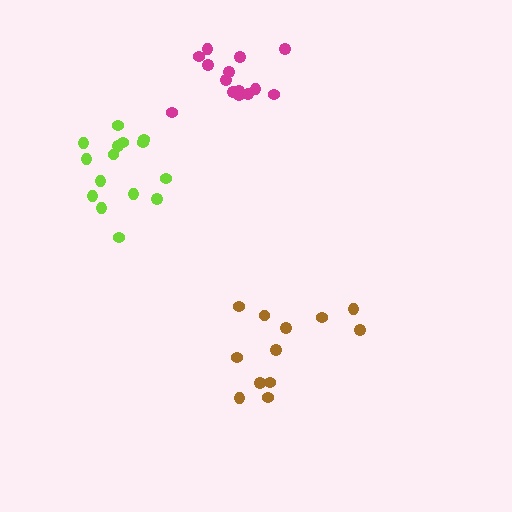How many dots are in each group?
Group 1: 12 dots, Group 2: 15 dots, Group 3: 15 dots (42 total).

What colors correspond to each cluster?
The clusters are colored: brown, magenta, lime.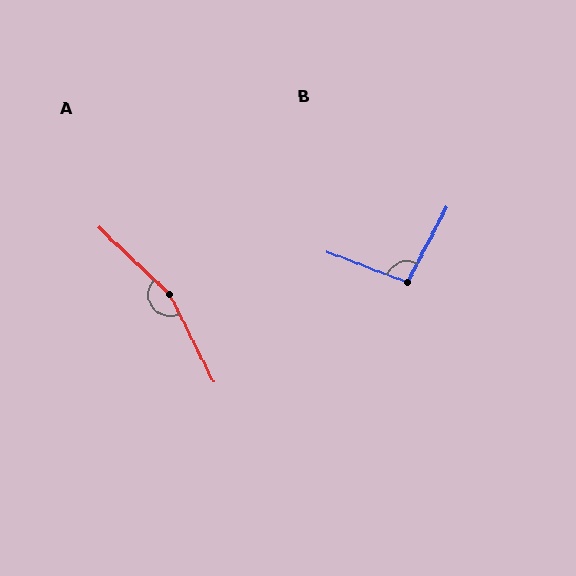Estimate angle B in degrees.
Approximately 97 degrees.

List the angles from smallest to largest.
B (97°), A (160°).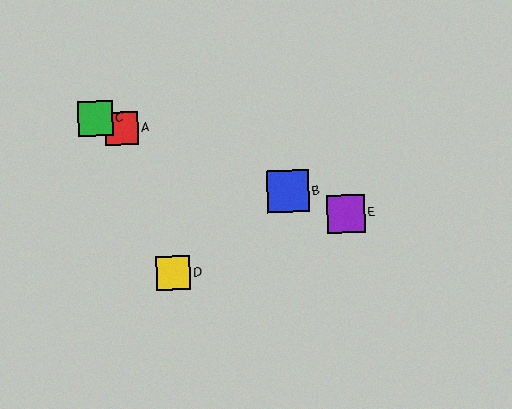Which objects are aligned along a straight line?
Objects A, B, C, E are aligned along a straight line.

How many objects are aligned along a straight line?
4 objects (A, B, C, E) are aligned along a straight line.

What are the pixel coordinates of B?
Object B is at (288, 191).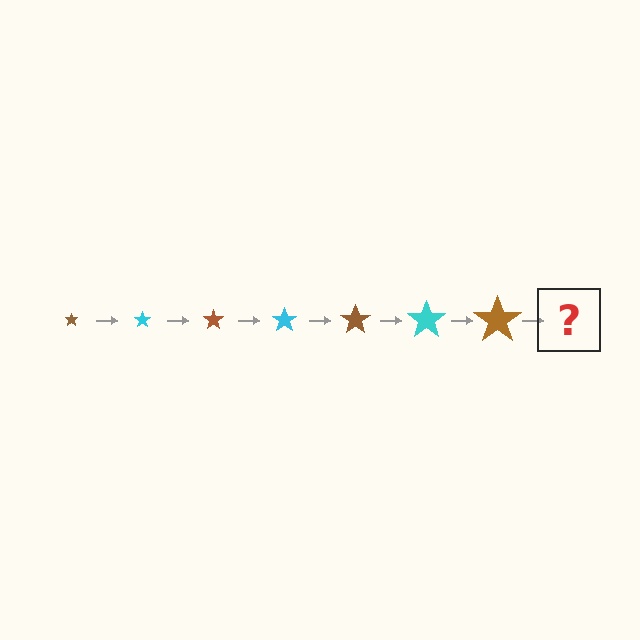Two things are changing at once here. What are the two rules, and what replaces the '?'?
The two rules are that the star grows larger each step and the color cycles through brown and cyan. The '?' should be a cyan star, larger than the previous one.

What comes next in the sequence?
The next element should be a cyan star, larger than the previous one.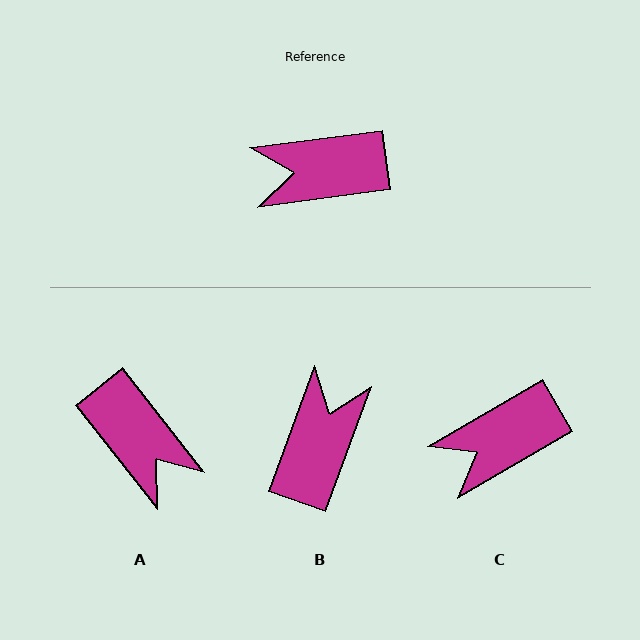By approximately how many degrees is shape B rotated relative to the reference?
Approximately 118 degrees clockwise.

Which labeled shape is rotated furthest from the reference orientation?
A, about 121 degrees away.